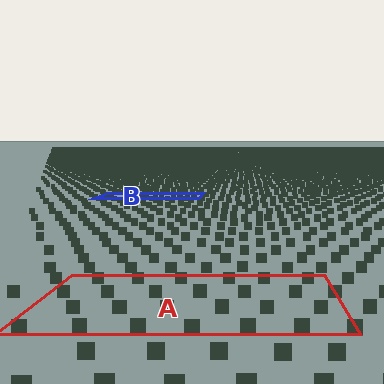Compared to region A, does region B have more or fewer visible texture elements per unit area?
Region B has more texture elements per unit area — they are packed more densely because it is farther away.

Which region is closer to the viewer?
Region A is closer. The texture elements there are larger and more spread out.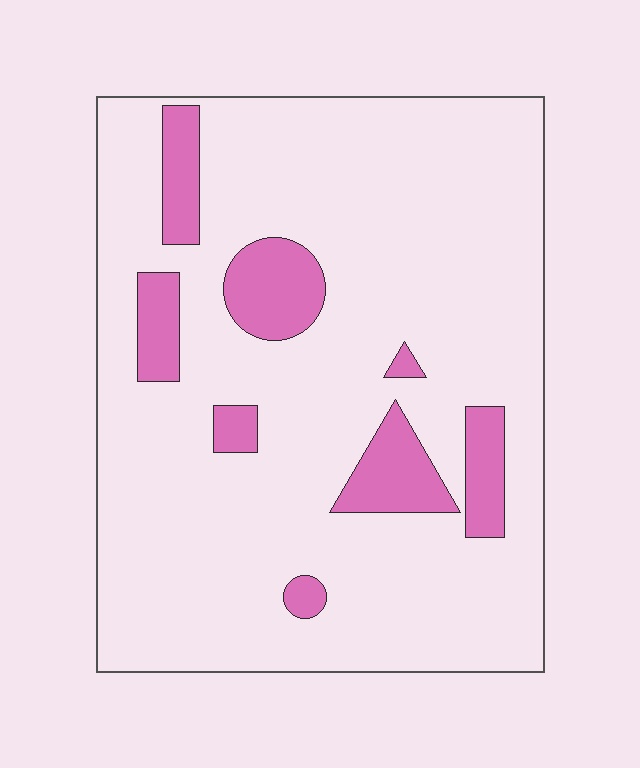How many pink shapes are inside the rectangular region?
8.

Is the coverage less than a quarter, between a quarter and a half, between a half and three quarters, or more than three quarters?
Less than a quarter.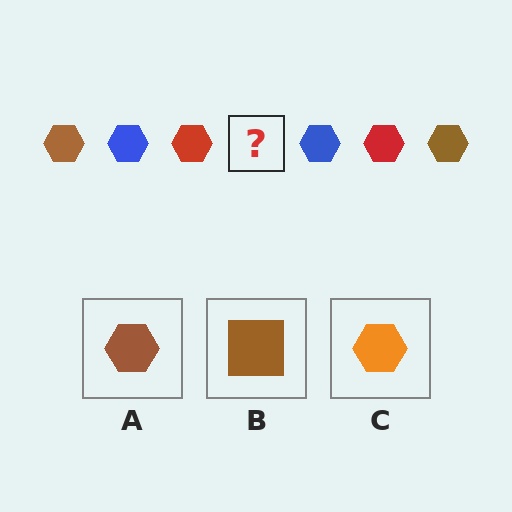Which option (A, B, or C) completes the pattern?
A.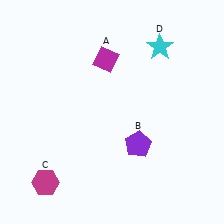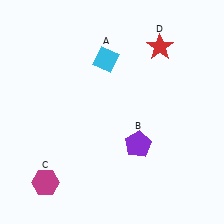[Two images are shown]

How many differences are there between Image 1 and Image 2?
There are 2 differences between the two images.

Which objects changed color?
A changed from magenta to cyan. D changed from cyan to red.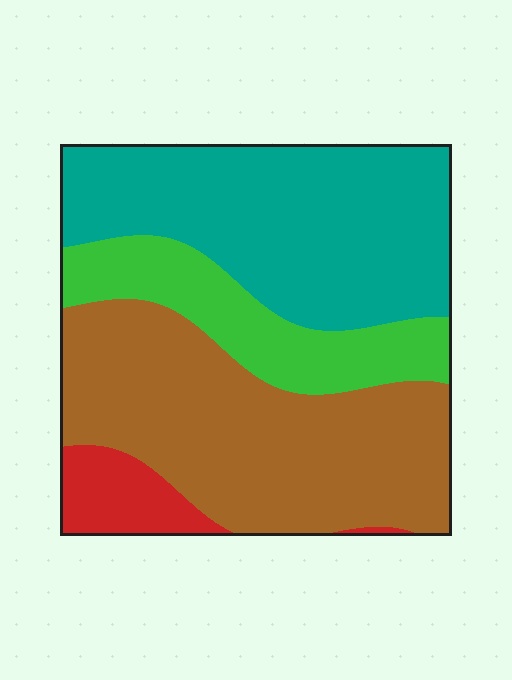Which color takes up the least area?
Red, at roughly 5%.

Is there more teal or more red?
Teal.